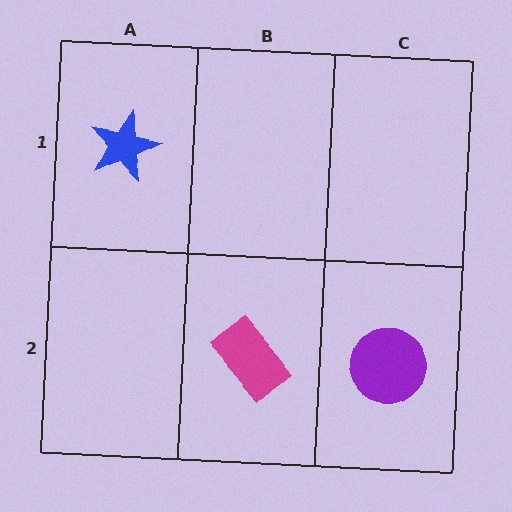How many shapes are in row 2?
2 shapes.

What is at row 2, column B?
A magenta rectangle.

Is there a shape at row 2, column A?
No, that cell is empty.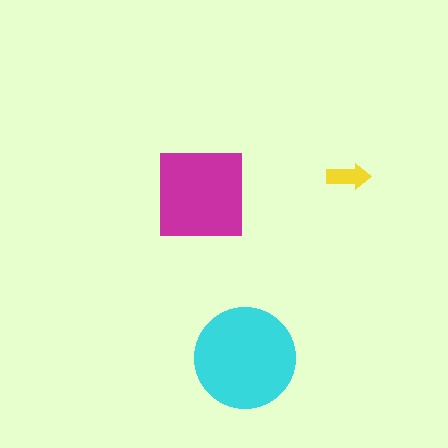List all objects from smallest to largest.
The yellow arrow, the magenta square, the cyan circle.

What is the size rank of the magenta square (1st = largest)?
2nd.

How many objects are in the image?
There are 3 objects in the image.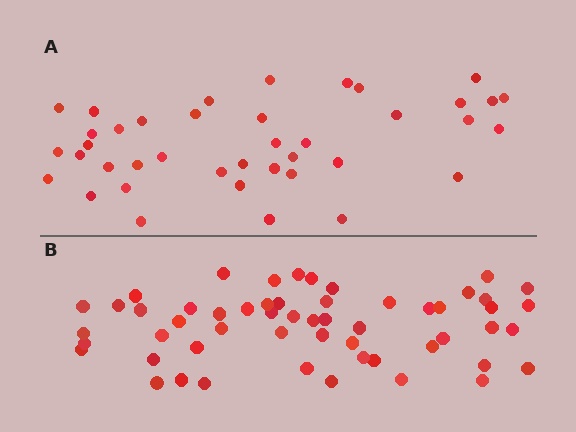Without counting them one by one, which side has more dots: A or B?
Region B (the bottom region) has more dots.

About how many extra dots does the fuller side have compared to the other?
Region B has approximately 15 more dots than region A.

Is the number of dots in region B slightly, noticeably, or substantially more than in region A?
Region B has noticeably more, but not dramatically so. The ratio is roughly 1.4 to 1.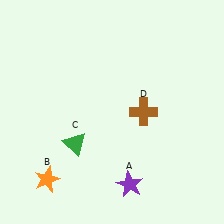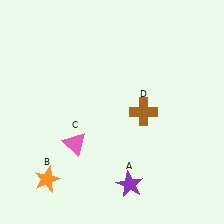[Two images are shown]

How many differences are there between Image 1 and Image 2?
There is 1 difference between the two images.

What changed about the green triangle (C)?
In Image 1, C is green. In Image 2, it changed to pink.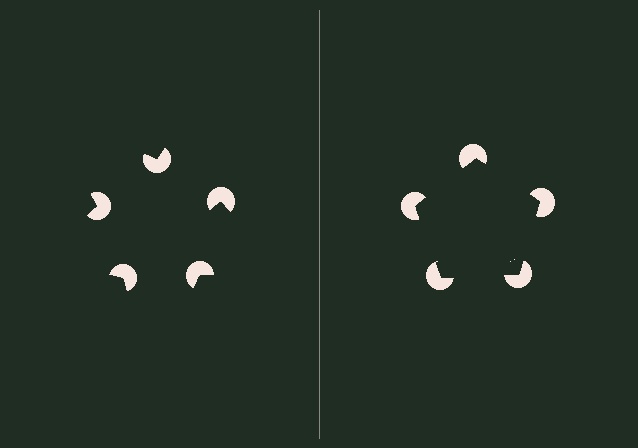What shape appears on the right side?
An illusory pentagon.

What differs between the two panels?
The pac-man discs are positioned identically on both sides; only the wedge orientations differ. On the right they align to a pentagon; on the left they are misaligned.